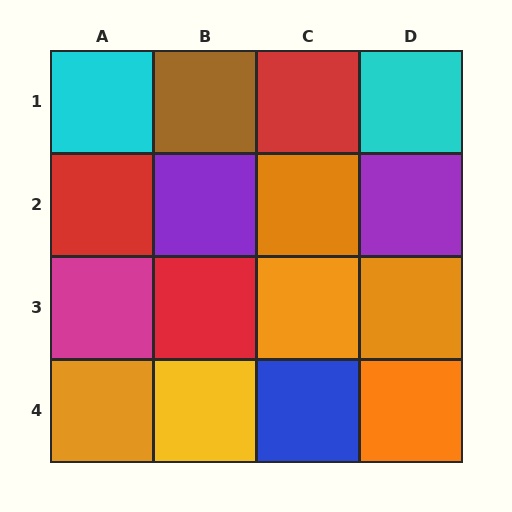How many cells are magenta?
1 cell is magenta.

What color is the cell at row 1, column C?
Red.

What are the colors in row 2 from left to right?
Red, purple, orange, purple.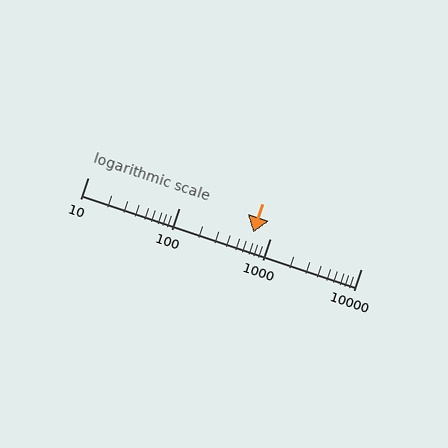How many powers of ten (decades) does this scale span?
The scale spans 3 decades, from 10 to 10000.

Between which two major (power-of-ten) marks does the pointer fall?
The pointer is between 100 and 1000.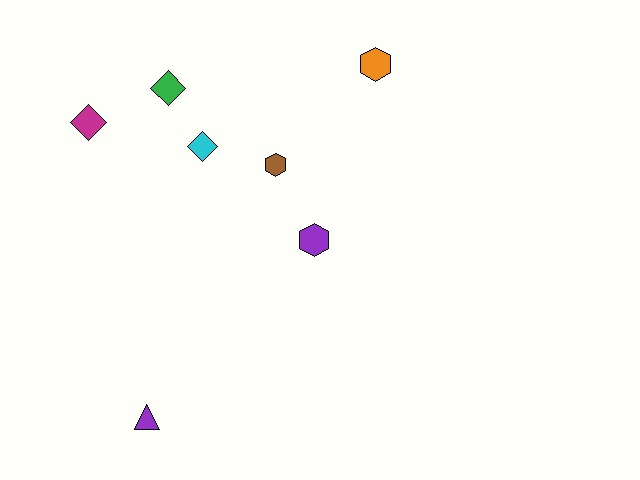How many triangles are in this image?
There is 1 triangle.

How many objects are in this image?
There are 7 objects.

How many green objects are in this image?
There is 1 green object.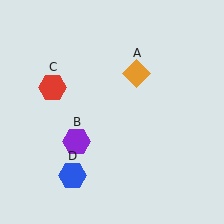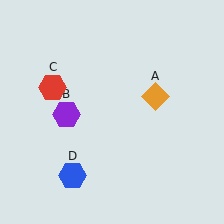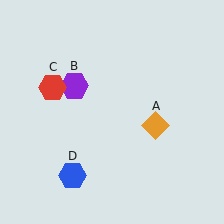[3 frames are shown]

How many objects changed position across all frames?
2 objects changed position: orange diamond (object A), purple hexagon (object B).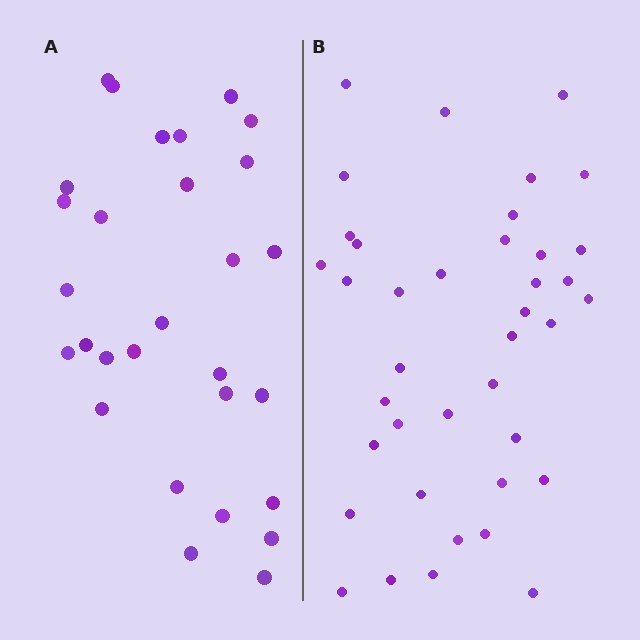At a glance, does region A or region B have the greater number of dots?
Region B (the right region) has more dots.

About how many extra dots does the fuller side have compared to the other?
Region B has roughly 10 or so more dots than region A.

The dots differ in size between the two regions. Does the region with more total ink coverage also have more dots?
No. Region A has more total ink coverage because its dots are larger, but region B actually contains more individual dots. Total area can be misleading — the number of items is what matters here.